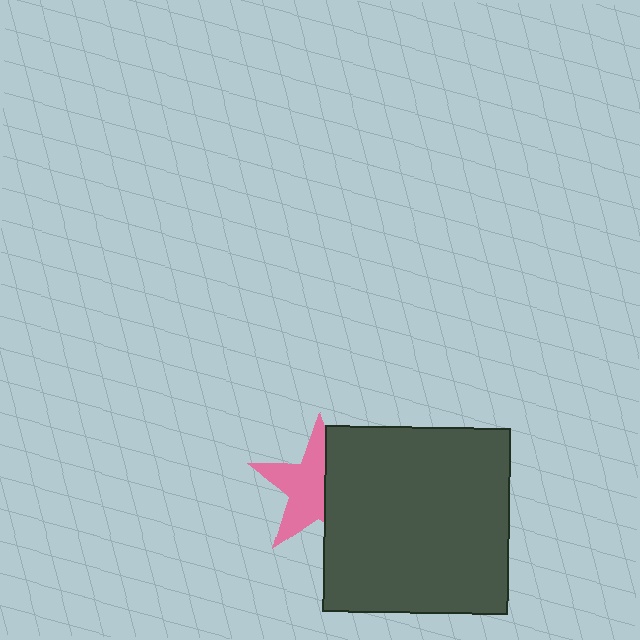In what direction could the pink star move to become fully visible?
The pink star could move left. That would shift it out from behind the dark gray square entirely.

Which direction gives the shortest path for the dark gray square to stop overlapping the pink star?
Moving right gives the shortest separation.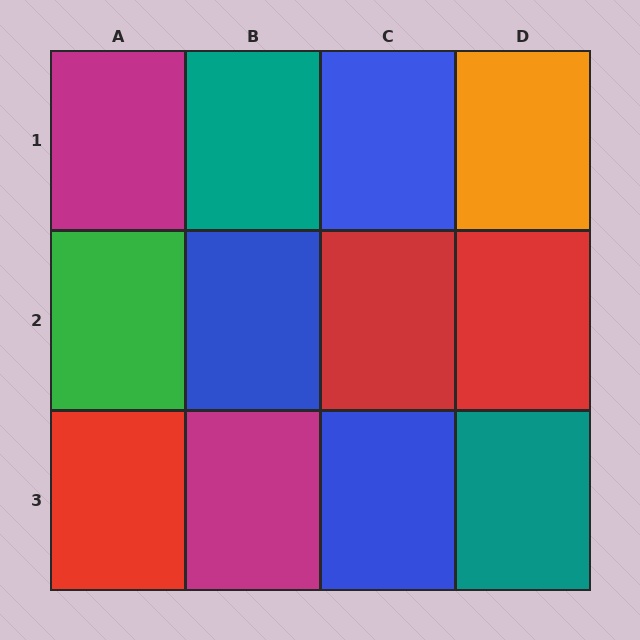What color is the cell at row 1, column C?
Blue.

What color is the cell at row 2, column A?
Green.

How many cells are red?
3 cells are red.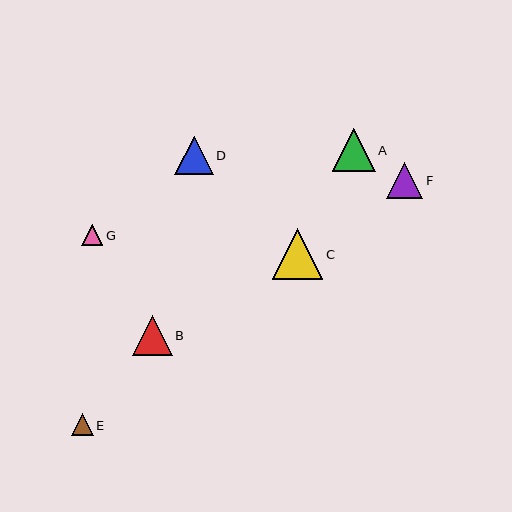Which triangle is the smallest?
Triangle G is the smallest with a size of approximately 21 pixels.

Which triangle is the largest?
Triangle C is the largest with a size of approximately 51 pixels.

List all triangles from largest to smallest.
From largest to smallest: C, A, B, D, F, E, G.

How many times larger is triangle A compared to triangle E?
Triangle A is approximately 2.0 times the size of triangle E.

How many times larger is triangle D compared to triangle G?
Triangle D is approximately 1.8 times the size of triangle G.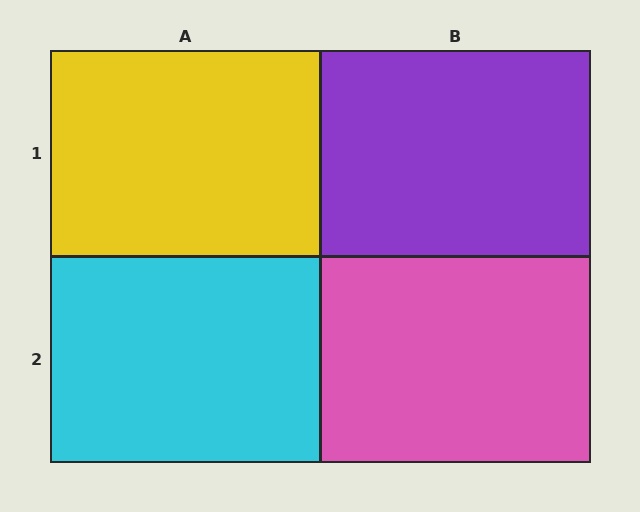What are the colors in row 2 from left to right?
Cyan, pink.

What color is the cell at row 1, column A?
Yellow.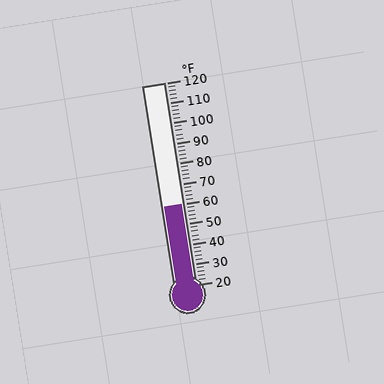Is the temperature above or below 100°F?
The temperature is below 100°F.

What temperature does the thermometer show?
The thermometer shows approximately 60°F.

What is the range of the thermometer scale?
The thermometer scale ranges from 20°F to 120°F.